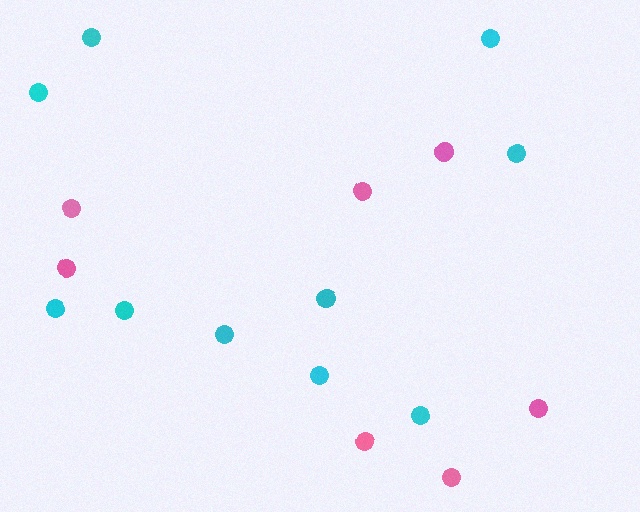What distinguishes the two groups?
There are 2 groups: one group of pink circles (7) and one group of cyan circles (10).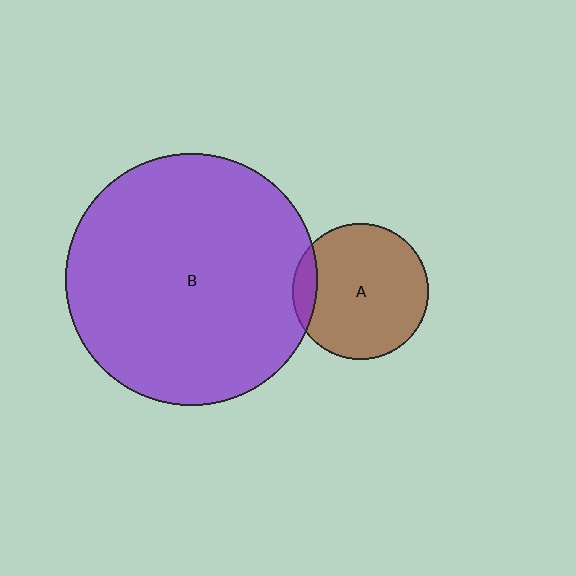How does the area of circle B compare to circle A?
Approximately 3.4 times.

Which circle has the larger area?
Circle B (purple).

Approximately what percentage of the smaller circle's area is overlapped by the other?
Approximately 10%.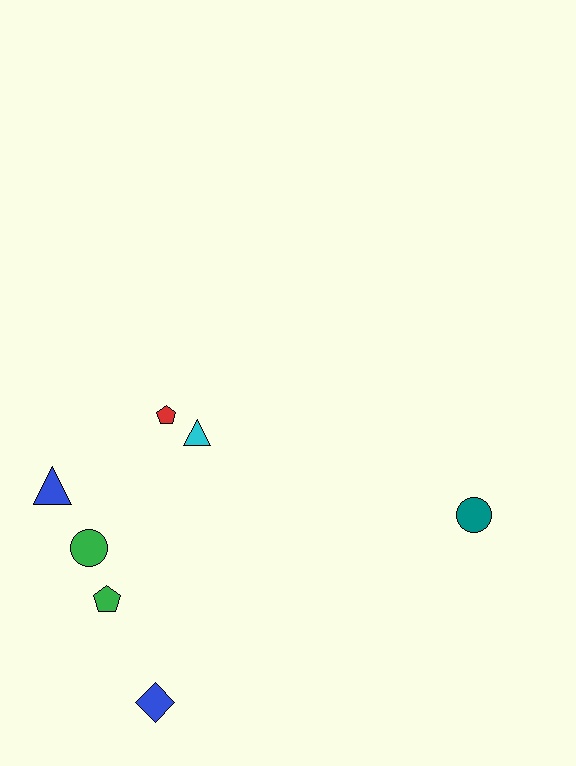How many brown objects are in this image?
There are no brown objects.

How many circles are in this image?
There are 2 circles.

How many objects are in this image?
There are 7 objects.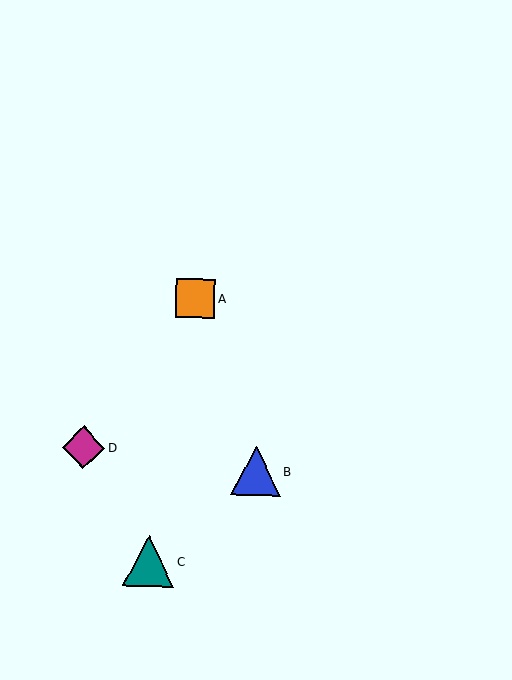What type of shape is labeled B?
Shape B is a blue triangle.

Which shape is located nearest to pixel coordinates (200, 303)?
The orange square (labeled A) at (195, 298) is nearest to that location.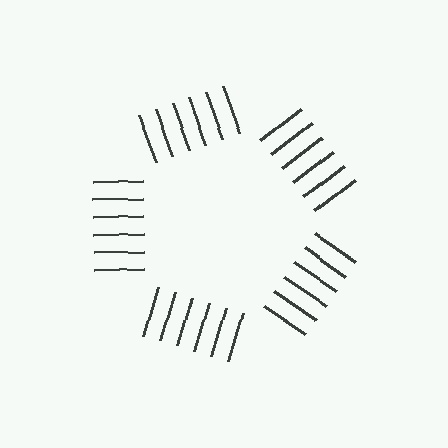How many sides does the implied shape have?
5 sides — the line-ends trace a pentagon.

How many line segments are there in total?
30 — 6 along each of the 5 edges.